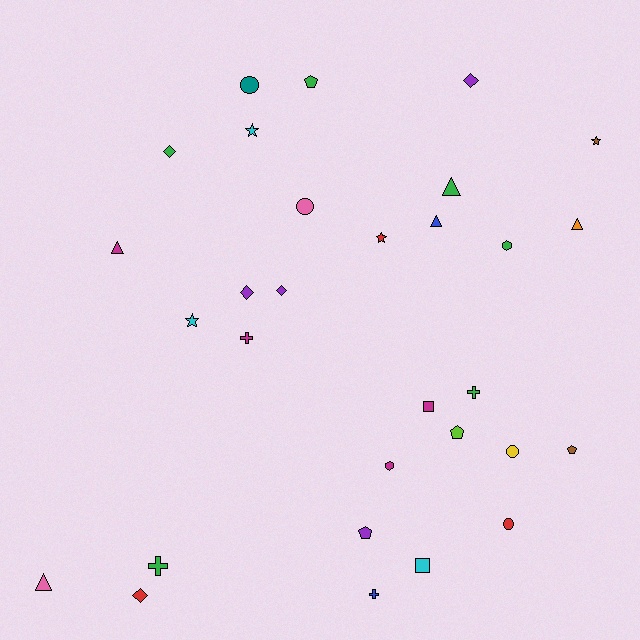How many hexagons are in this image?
There are 2 hexagons.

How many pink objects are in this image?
There are 2 pink objects.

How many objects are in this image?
There are 30 objects.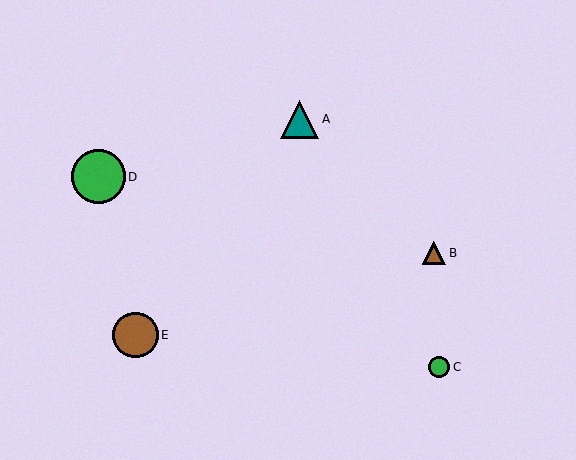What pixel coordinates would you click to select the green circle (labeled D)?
Click at (99, 177) to select the green circle D.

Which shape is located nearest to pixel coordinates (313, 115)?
The teal triangle (labeled A) at (300, 119) is nearest to that location.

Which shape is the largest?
The green circle (labeled D) is the largest.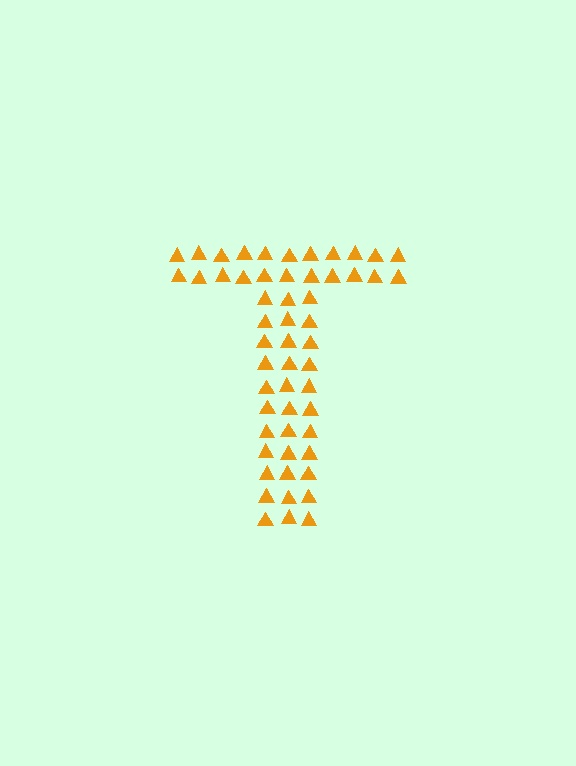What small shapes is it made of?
It is made of small triangles.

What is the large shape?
The large shape is the letter T.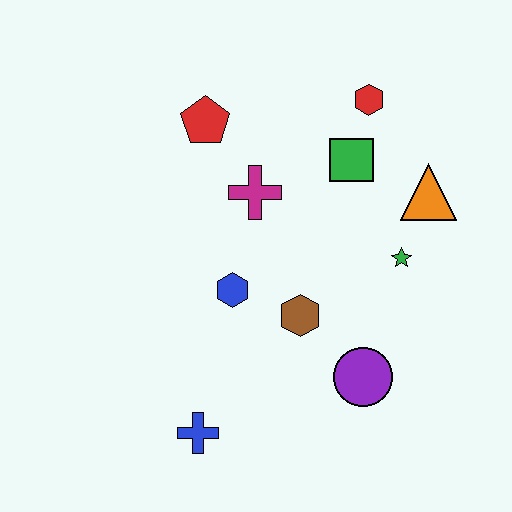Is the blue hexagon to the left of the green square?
Yes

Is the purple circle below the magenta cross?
Yes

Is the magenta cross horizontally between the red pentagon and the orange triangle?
Yes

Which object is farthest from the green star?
The blue cross is farthest from the green star.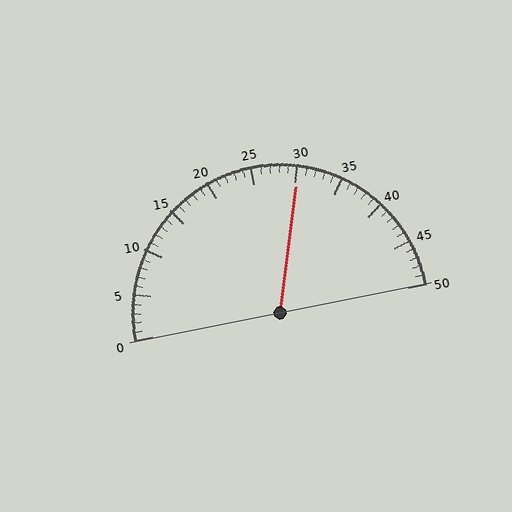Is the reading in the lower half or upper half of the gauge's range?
The reading is in the upper half of the range (0 to 50).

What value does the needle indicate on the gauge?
The needle indicates approximately 30.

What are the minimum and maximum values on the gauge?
The gauge ranges from 0 to 50.